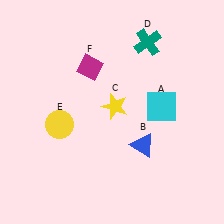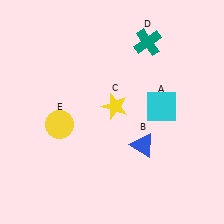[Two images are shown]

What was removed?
The magenta diamond (F) was removed in Image 2.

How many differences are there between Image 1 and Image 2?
There is 1 difference between the two images.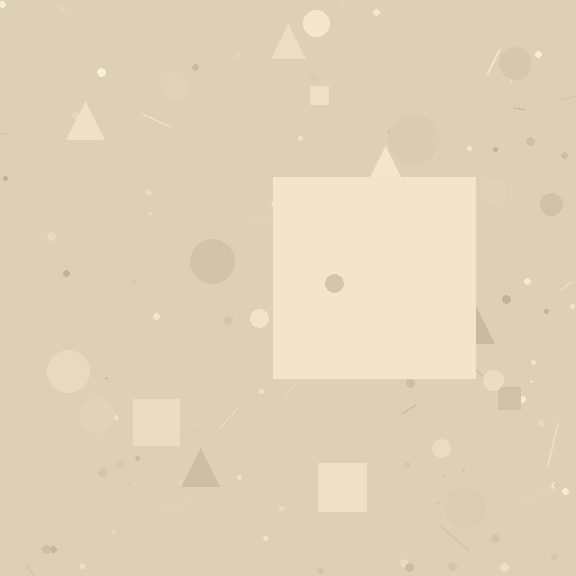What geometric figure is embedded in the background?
A square is embedded in the background.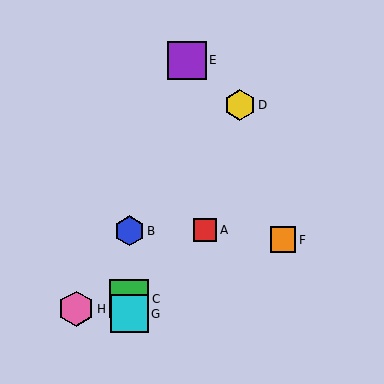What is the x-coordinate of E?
Object E is at x≈187.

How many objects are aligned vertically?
3 objects (B, C, G) are aligned vertically.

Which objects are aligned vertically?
Objects B, C, G are aligned vertically.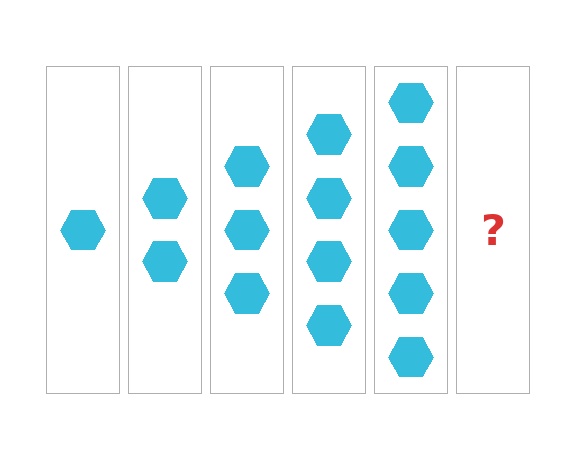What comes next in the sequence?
The next element should be 6 hexagons.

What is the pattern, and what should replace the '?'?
The pattern is that each step adds one more hexagon. The '?' should be 6 hexagons.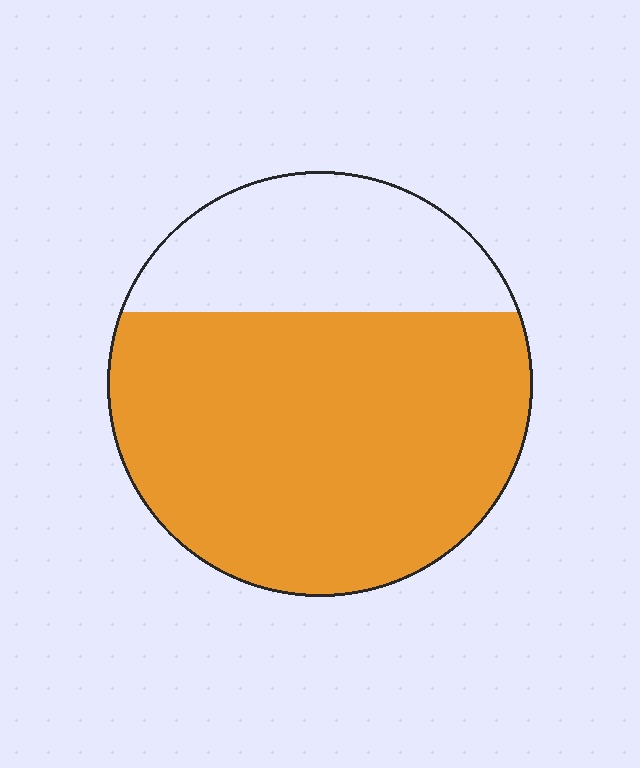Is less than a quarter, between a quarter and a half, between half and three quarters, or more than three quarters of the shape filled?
Between half and three quarters.